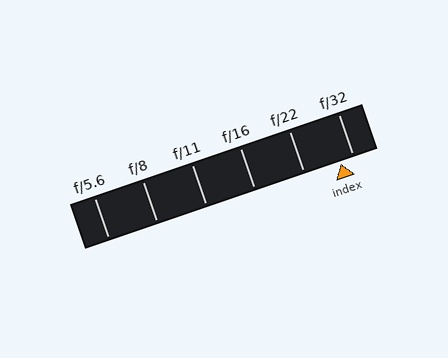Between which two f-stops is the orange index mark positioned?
The index mark is between f/22 and f/32.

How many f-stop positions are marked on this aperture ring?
There are 6 f-stop positions marked.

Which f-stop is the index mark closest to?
The index mark is closest to f/32.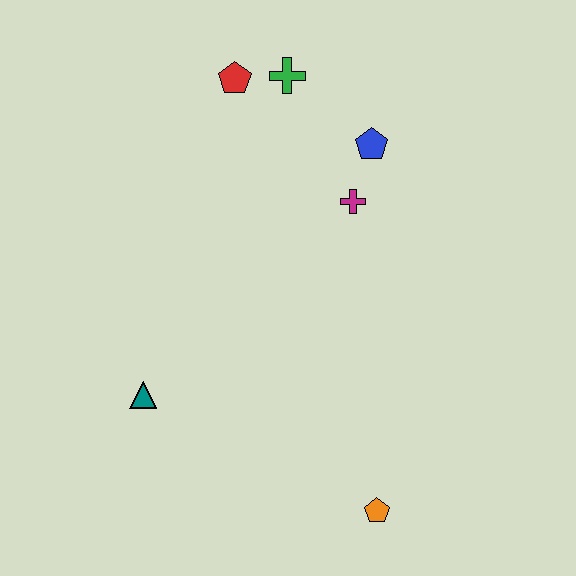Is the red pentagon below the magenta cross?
No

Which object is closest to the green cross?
The red pentagon is closest to the green cross.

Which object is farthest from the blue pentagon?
The orange pentagon is farthest from the blue pentagon.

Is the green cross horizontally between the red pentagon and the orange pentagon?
Yes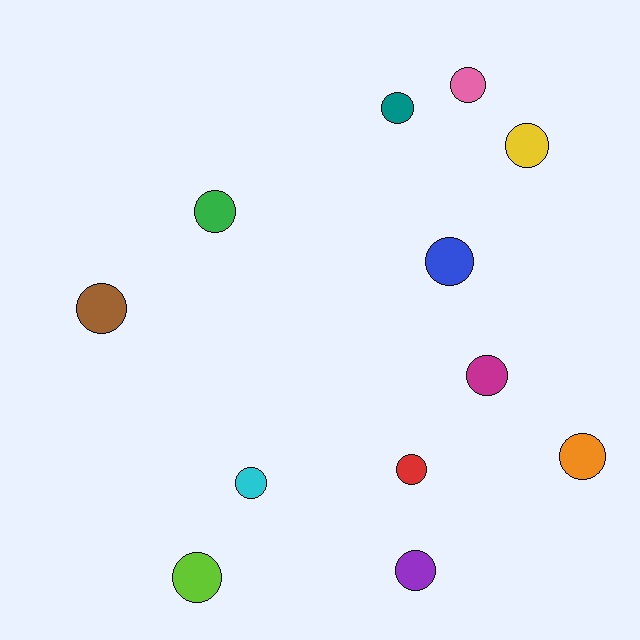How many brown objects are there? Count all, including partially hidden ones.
There is 1 brown object.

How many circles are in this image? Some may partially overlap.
There are 12 circles.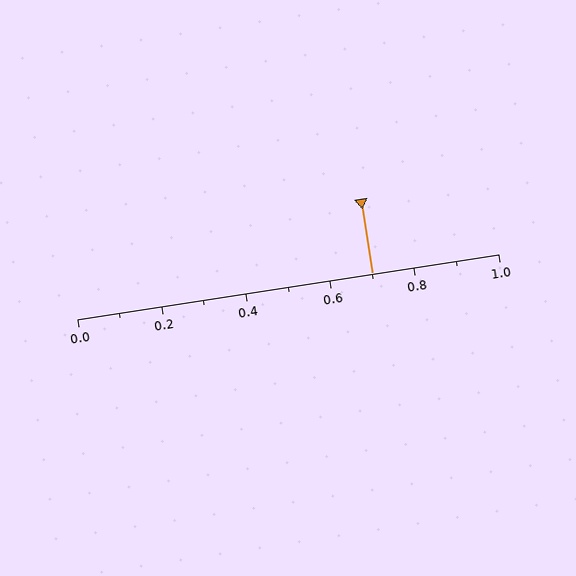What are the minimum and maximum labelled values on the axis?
The axis runs from 0.0 to 1.0.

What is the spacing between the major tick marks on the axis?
The major ticks are spaced 0.2 apart.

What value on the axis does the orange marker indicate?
The marker indicates approximately 0.7.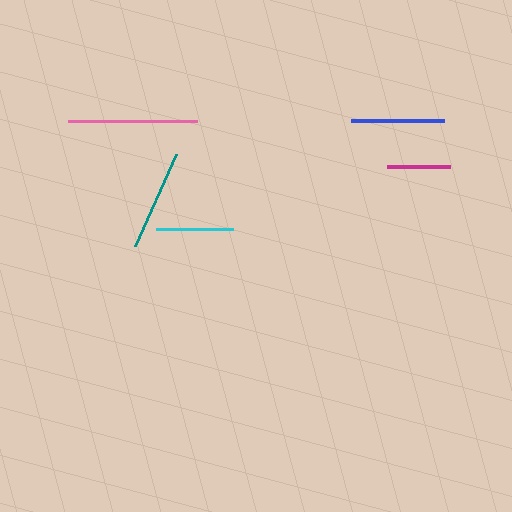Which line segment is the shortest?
The magenta line is the shortest at approximately 62 pixels.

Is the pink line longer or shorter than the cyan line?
The pink line is longer than the cyan line.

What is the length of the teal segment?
The teal segment is approximately 101 pixels long.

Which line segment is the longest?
The pink line is the longest at approximately 129 pixels.